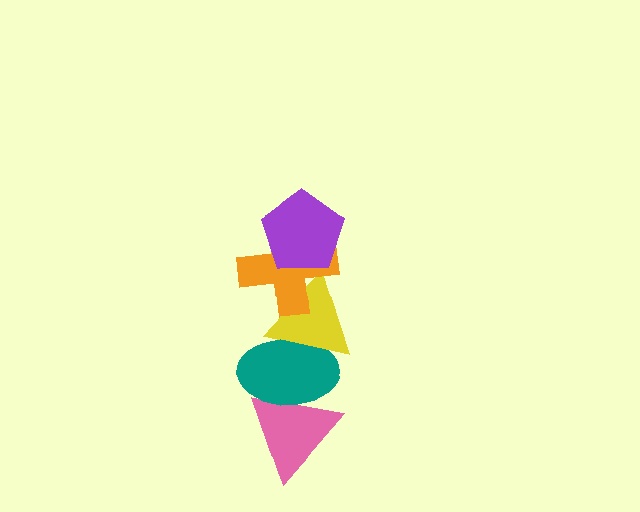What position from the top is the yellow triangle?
The yellow triangle is 3rd from the top.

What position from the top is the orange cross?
The orange cross is 2nd from the top.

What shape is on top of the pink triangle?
The teal ellipse is on top of the pink triangle.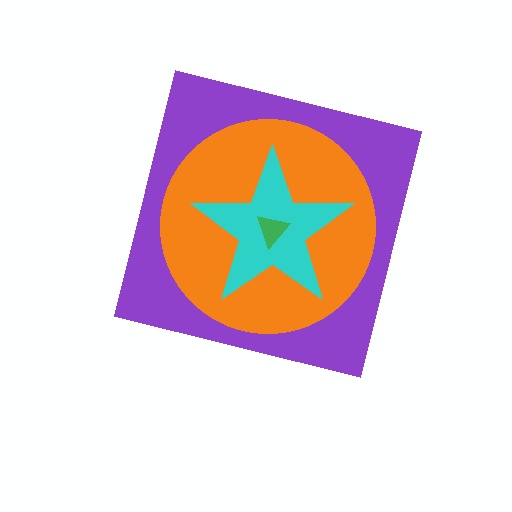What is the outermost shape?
The purple square.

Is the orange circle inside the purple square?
Yes.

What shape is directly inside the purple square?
The orange circle.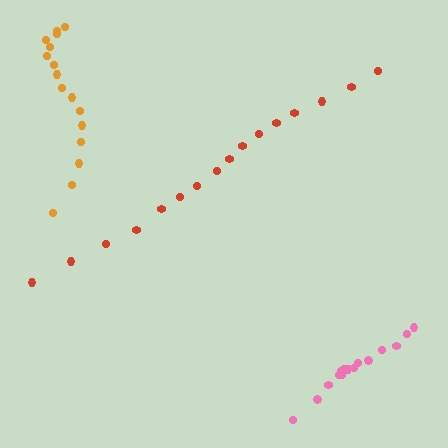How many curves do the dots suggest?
There are 3 distinct paths.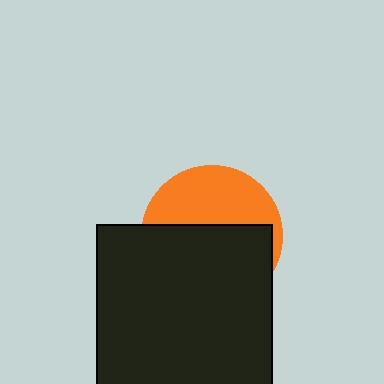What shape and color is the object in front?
The object in front is a black rectangle.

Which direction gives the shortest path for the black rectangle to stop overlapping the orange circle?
Moving down gives the shortest separation.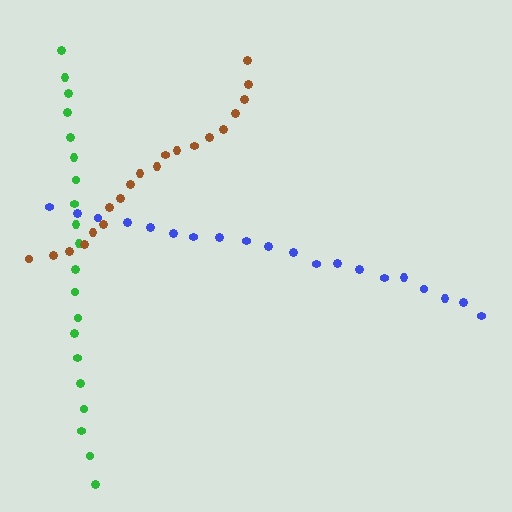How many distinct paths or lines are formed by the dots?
There are 3 distinct paths.